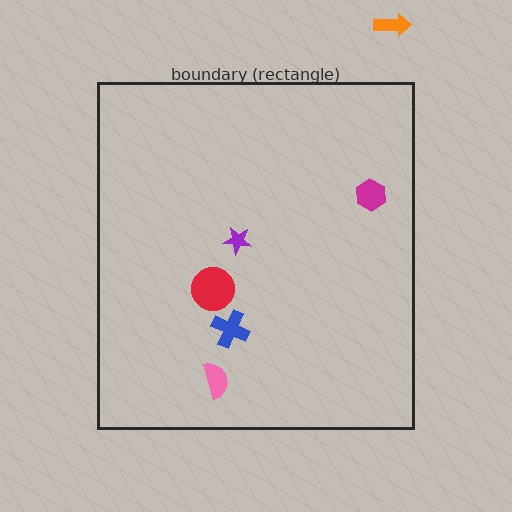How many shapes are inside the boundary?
5 inside, 1 outside.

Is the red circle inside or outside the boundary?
Inside.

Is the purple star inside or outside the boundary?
Inside.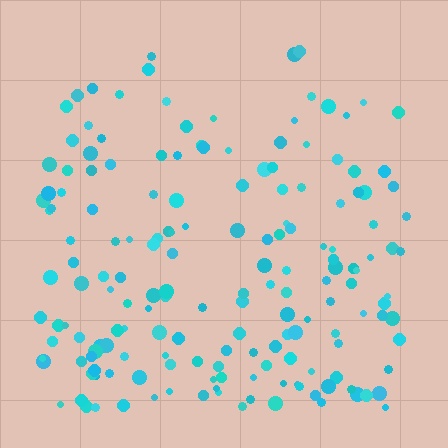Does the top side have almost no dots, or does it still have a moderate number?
Still a moderate number, just noticeably fewer than the bottom.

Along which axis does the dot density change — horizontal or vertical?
Vertical.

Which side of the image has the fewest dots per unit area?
The top.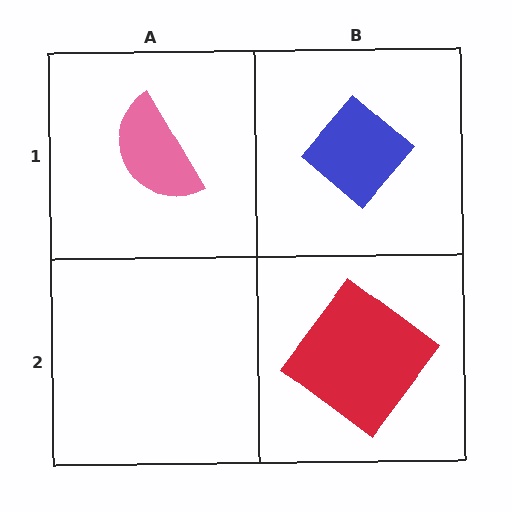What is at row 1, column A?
A pink semicircle.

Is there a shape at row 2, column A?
No, that cell is empty.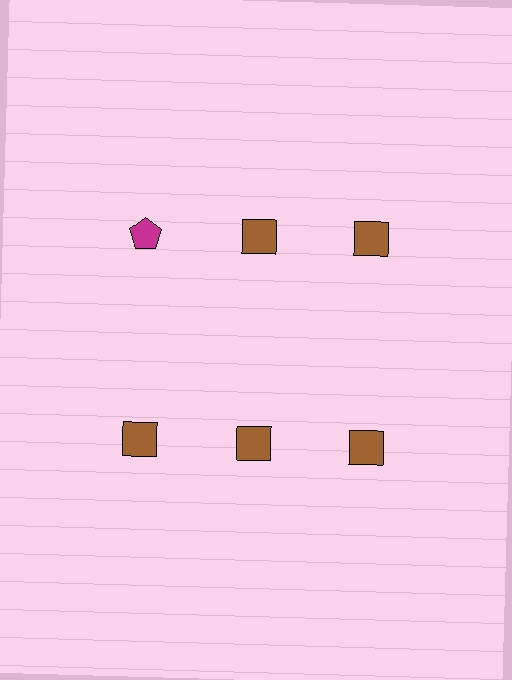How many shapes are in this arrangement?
There are 6 shapes arranged in a grid pattern.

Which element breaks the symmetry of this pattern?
The magenta pentagon in the top row, leftmost column breaks the symmetry. All other shapes are brown squares.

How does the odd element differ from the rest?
It differs in both color (magenta instead of brown) and shape (pentagon instead of square).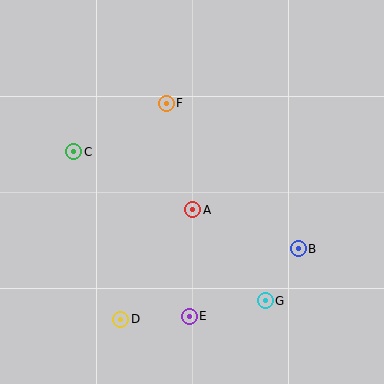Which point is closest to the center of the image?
Point A at (193, 210) is closest to the center.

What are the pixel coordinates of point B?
Point B is at (298, 249).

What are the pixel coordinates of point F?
Point F is at (166, 103).